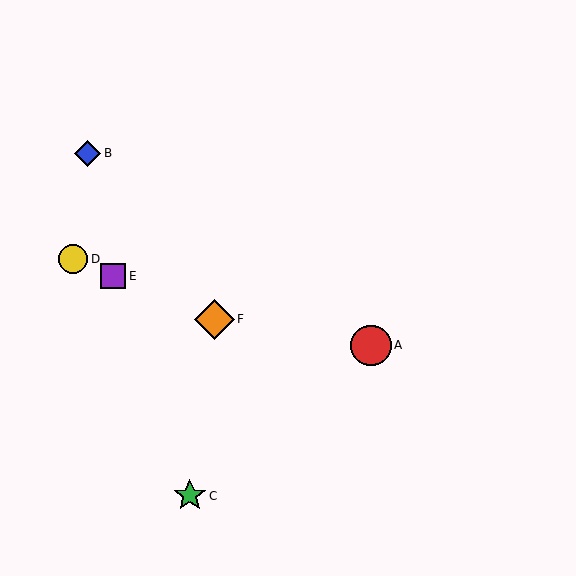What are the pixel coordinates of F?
Object F is at (214, 319).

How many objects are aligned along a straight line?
3 objects (D, E, F) are aligned along a straight line.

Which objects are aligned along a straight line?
Objects D, E, F are aligned along a straight line.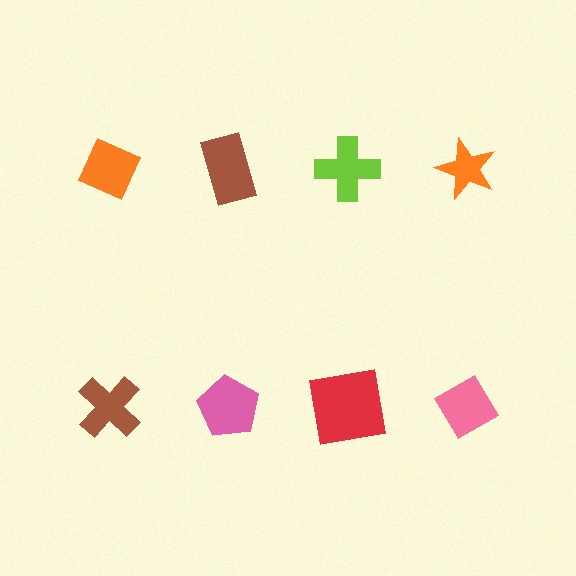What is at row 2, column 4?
A pink diamond.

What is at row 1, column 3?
A lime cross.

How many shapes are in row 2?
4 shapes.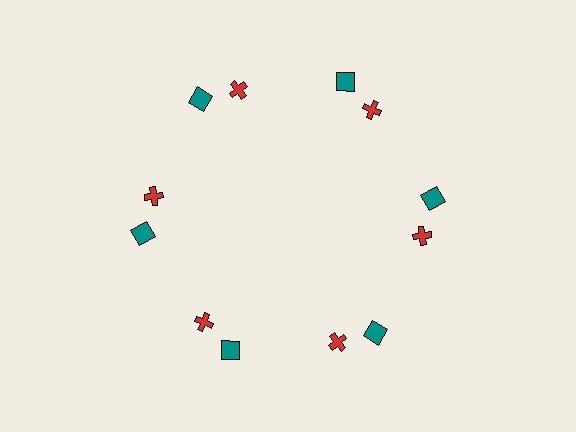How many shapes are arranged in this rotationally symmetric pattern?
There are 12 shapes, arranged in 6 groups of 2.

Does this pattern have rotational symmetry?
Yes, this pattern has 6-fold rotational symmetry. It looks the same after rotating 60 degrees around the center.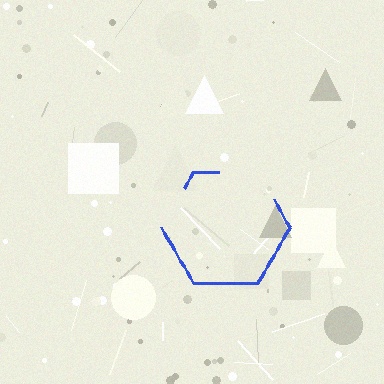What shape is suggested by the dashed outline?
The dashed outline suggests a hexagon.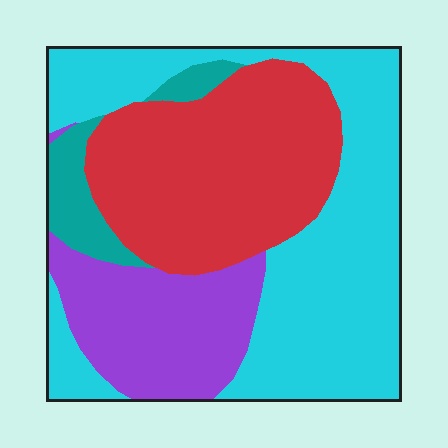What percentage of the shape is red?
Red covers 32% of the shape.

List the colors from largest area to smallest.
From largest to smallest: cyan, red, purple, teal.